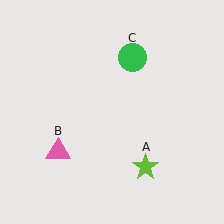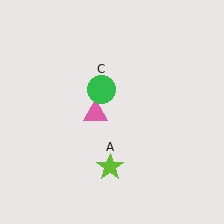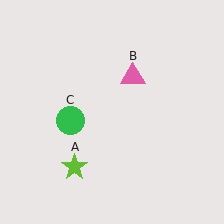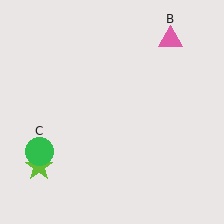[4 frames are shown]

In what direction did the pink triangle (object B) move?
The pink triangle (object B) moved up and to the right.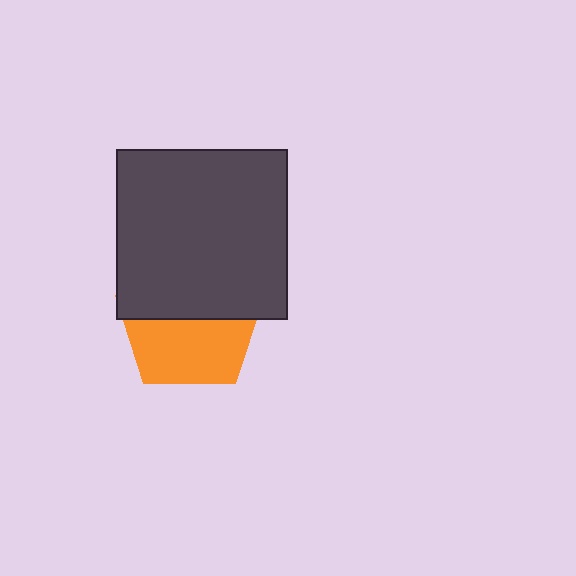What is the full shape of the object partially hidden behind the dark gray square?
The partially hidden object is an orange pentagon.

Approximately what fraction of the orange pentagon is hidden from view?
Roughly 51% of the orange pentagon is hidden behind the dark gray square.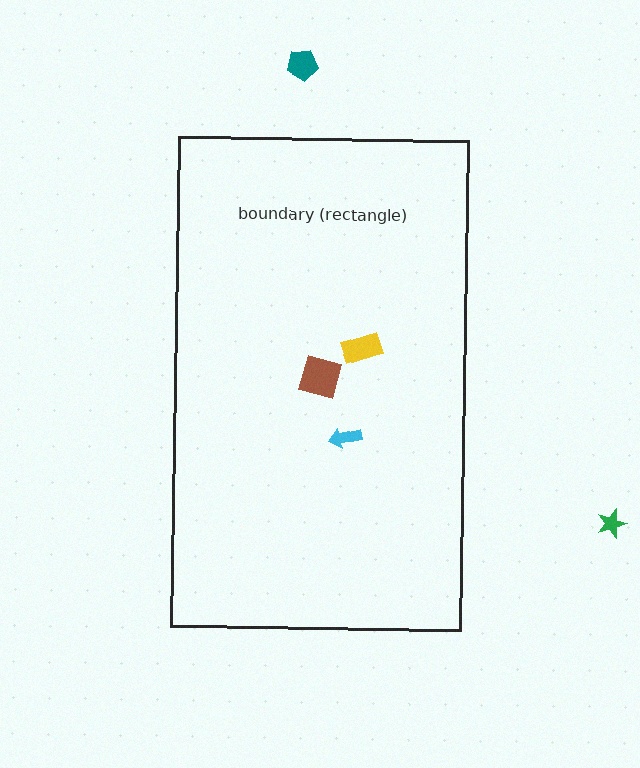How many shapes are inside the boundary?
3 inside, 2 outside.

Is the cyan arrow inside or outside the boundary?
Inside.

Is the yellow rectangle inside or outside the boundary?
Inside.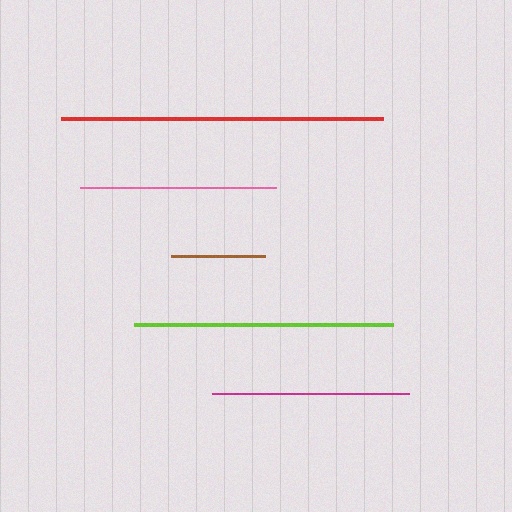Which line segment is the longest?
The red line is the longest at approximately 322 pixels.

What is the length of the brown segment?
The brown segment is approximately 94 pixels long.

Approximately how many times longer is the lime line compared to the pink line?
The lime line is approximately 1.3 times the length of the pink line.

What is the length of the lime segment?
The lime segment is approximately 259 pixels long.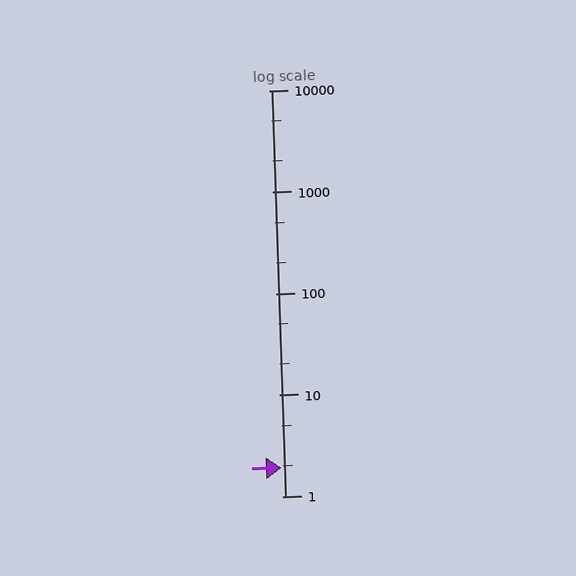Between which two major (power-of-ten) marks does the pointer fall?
The pointer is between 1 and 10.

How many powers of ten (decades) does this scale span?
The scale spans 4 decades, from 1 to 10000.